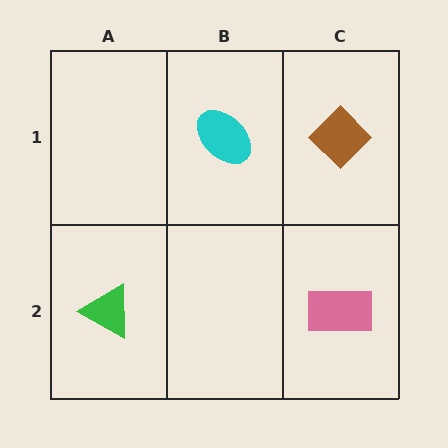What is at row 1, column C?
A brown diamond.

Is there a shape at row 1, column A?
No, that cell is empty.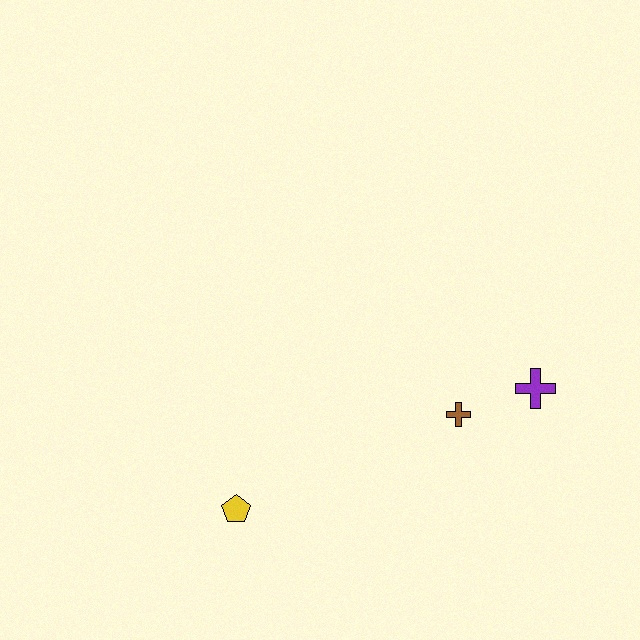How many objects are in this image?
There are 3 objects.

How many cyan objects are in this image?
There are no cyan objects.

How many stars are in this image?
There are no stars.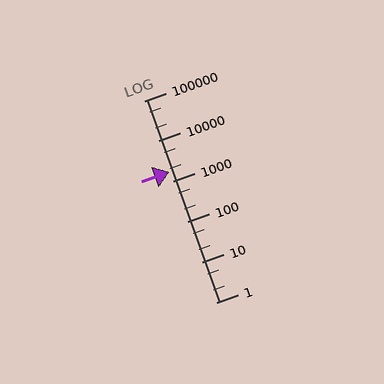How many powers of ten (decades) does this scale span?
The scale spans 5 decades, from 1 to 100000.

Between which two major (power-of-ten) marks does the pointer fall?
The pointer is between 1000 and 10000.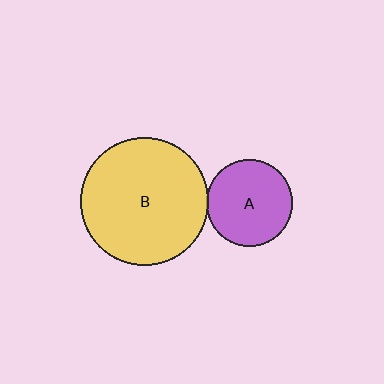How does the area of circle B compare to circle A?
Approximately 2.2 times.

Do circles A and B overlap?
Yes.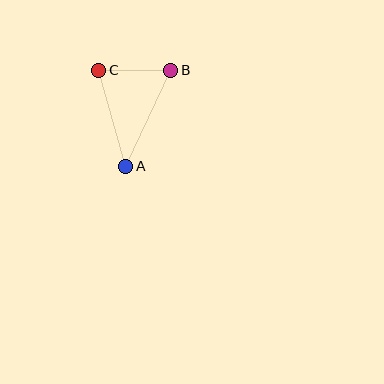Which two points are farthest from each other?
Points A and B are farthest from each other.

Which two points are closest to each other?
Points B and C are closest to each other.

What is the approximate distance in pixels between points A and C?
The distance between A and C is approximately 100 pixels.